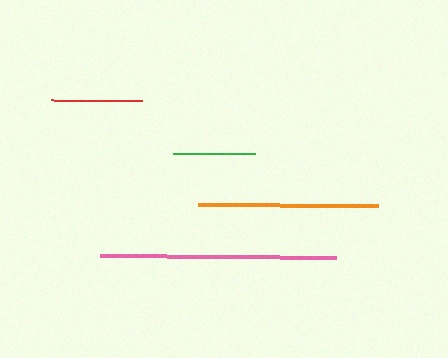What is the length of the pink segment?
The pink segment is approximately 236 pixels long.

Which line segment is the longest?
The pink line is the longest at approximately 236 pixels.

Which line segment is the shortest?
The green line is the shortest at approximately 82 pixels.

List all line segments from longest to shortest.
From longest to shortest: pink, orange, red, green.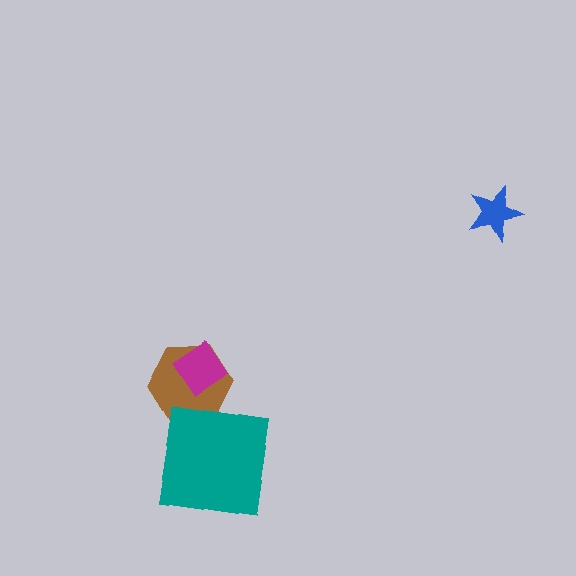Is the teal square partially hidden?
No, no other shape covers it.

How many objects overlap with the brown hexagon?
2 objects overlap with the brown hexagon.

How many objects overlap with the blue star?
0 objects overlap with the blue star.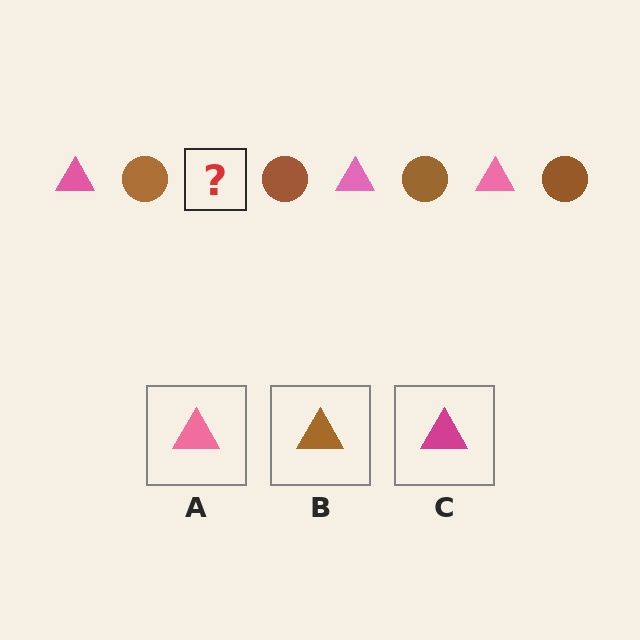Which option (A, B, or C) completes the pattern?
A.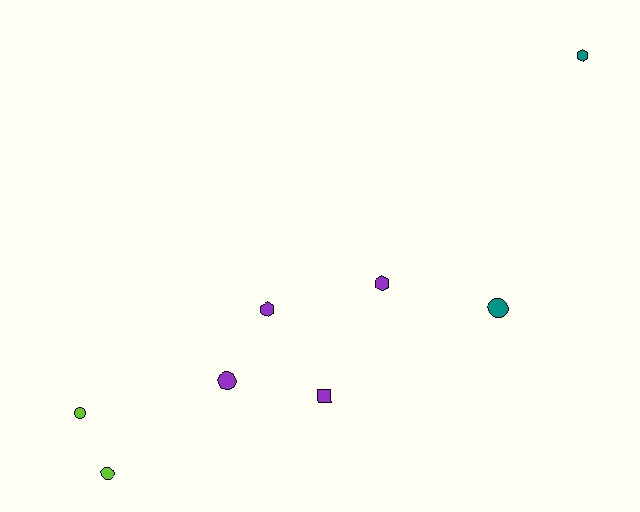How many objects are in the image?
There are 8 objects.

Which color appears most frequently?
Purple, with 4 objects.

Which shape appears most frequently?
Circle, with 4 objects.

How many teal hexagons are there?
There is 1 teal hexagon.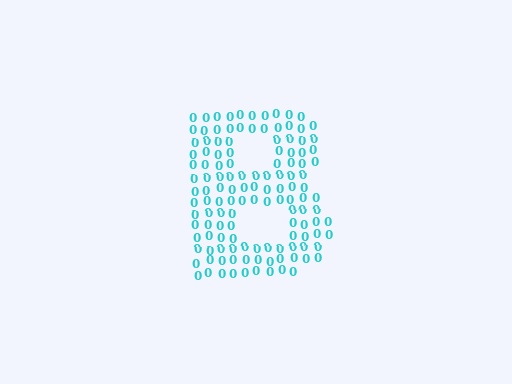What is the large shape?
The large shape is the letter B.